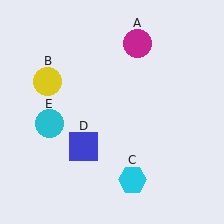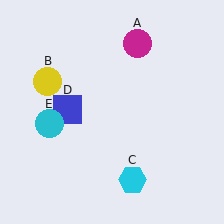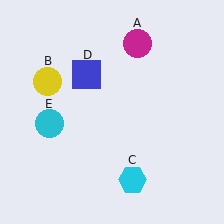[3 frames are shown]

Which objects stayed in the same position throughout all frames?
Magenta circle (object A) and yellow circle (object B) and cyan hexagon (object C) and cyan circle (object E) remained stationary.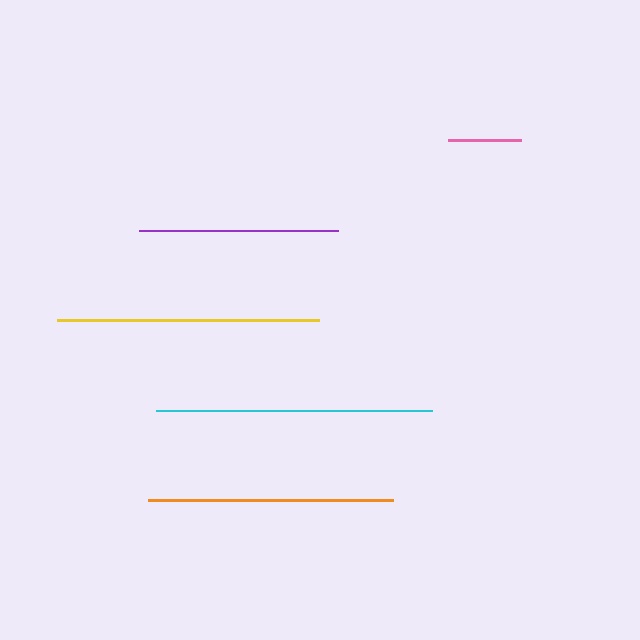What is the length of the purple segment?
The purple segment is approximately 198 pixels long.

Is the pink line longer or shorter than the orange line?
The orange line is longer than the pink line.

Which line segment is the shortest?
The pink line is the shortest at approximately 72 pixels.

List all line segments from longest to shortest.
From longest to shortest: cyan, yellow, orange, purple, pink.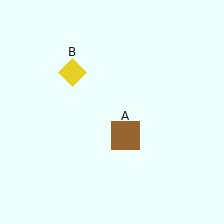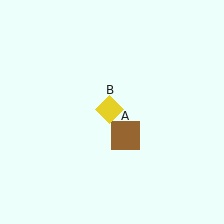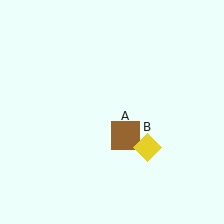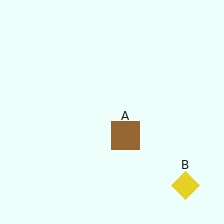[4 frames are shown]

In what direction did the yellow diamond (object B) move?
The yellow diamond (object B) moved down and to the right.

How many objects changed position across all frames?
1 object changed position: yellow diamond (object B).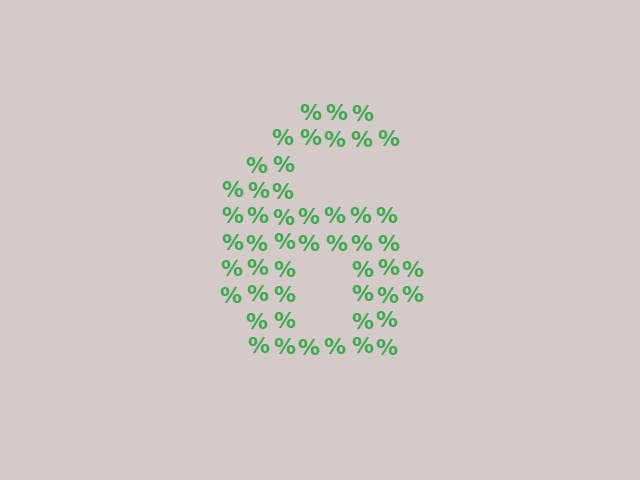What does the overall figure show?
The overall figure shows the digit 6.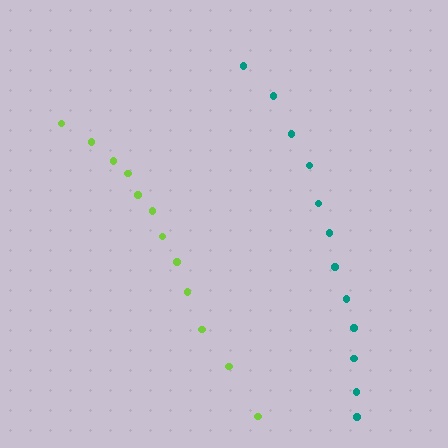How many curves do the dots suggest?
There are 2 distinct paths.